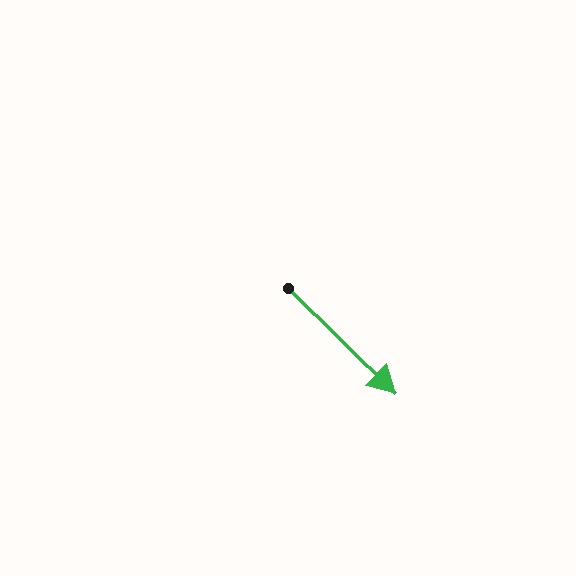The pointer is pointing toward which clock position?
Roughly 4 o'clock.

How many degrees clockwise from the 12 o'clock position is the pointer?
Approximately 134 degrees.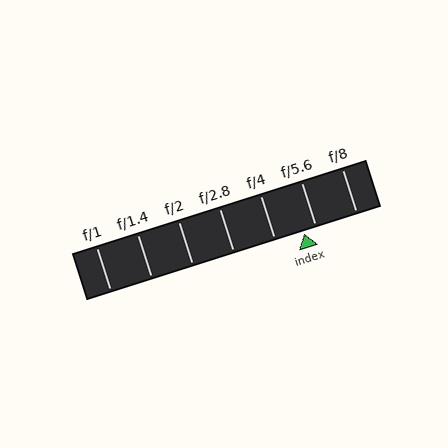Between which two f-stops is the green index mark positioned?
The index mark is between f/4 and f/5.6.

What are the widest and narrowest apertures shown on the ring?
The widest aperture shown is f/1 and the narrowest is f/8.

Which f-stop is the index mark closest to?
The index mark is closest to f/5.6.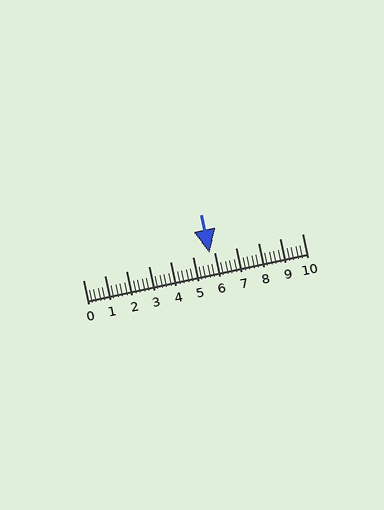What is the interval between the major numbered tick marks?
The major tick marks are spaced 1 units apart.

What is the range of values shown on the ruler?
The ruler shows values from 0 to 10.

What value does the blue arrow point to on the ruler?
The blue arrow points to approximately 5.8.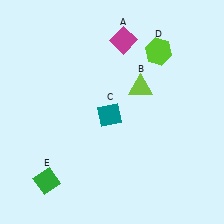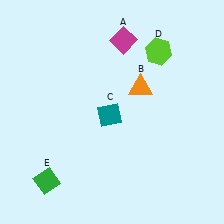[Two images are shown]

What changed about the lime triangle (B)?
In Image 1, B is lime. In Image 2, it changed to orange.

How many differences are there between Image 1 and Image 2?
There is 1 difference between the two images.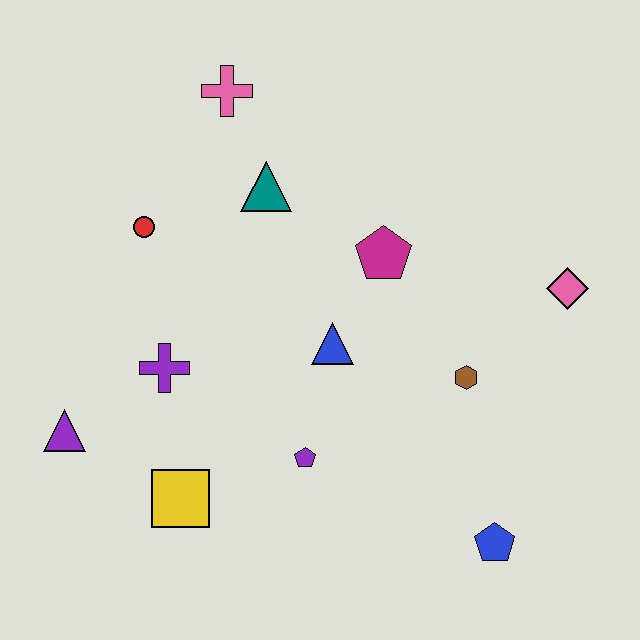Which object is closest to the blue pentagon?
The brown hexagon is closest to the blue pentagon.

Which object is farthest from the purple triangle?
The pink diamond is farthest from the purple triangle.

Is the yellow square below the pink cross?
Yes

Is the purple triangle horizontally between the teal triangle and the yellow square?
No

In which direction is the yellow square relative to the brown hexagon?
The yellow square is to the left of the brown hexagon.